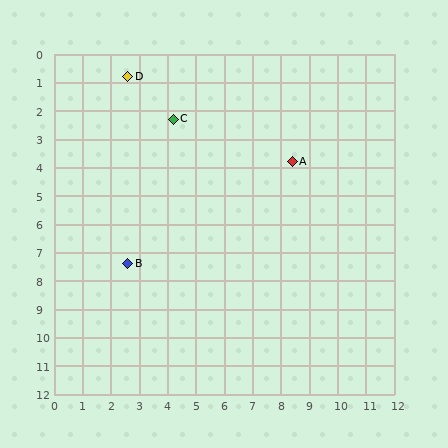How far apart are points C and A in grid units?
Points C and A are about 4.5 grid units apart.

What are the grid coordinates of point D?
Point D is at approximately (2.6, 0.8).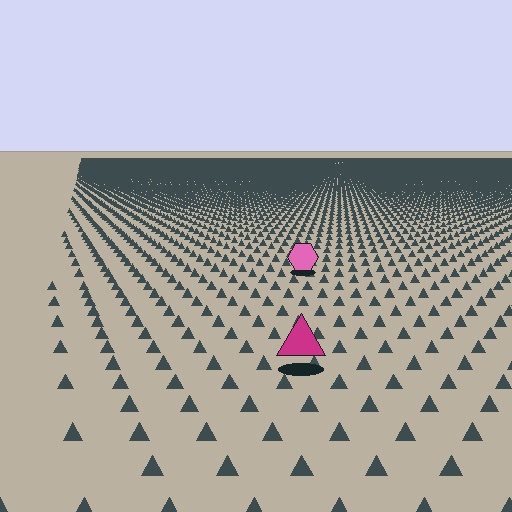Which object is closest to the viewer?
The magenta triangle is closest. The texture marks near it are larger and more spread out.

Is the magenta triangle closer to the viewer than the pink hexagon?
Yes. The magenta triangle is closer — you can tell from the texture gradient: the ground texture is coarser near it.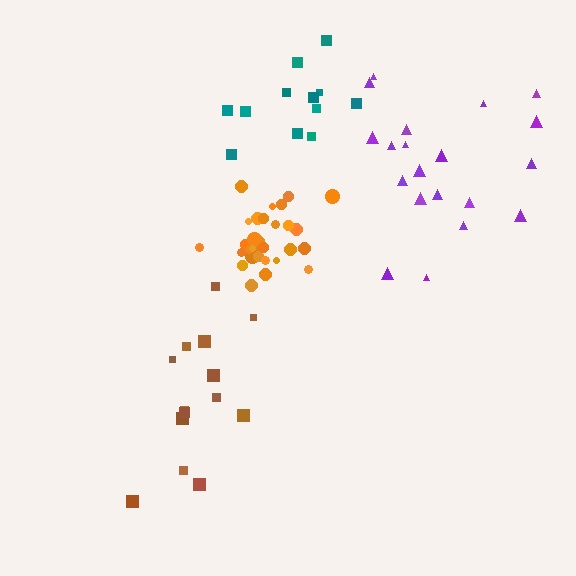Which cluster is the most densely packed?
Orange.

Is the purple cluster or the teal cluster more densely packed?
Teal.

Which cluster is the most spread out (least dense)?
Brown.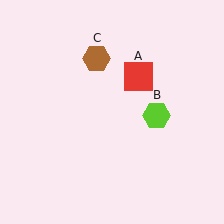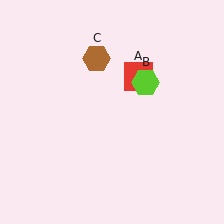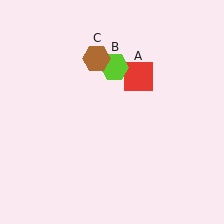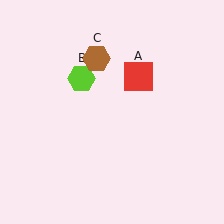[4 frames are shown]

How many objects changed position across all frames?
1 object changed position: lime hexagon (object B).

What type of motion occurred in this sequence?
The lime hexagon (object B) rotated counterclockwise around the center of the scene.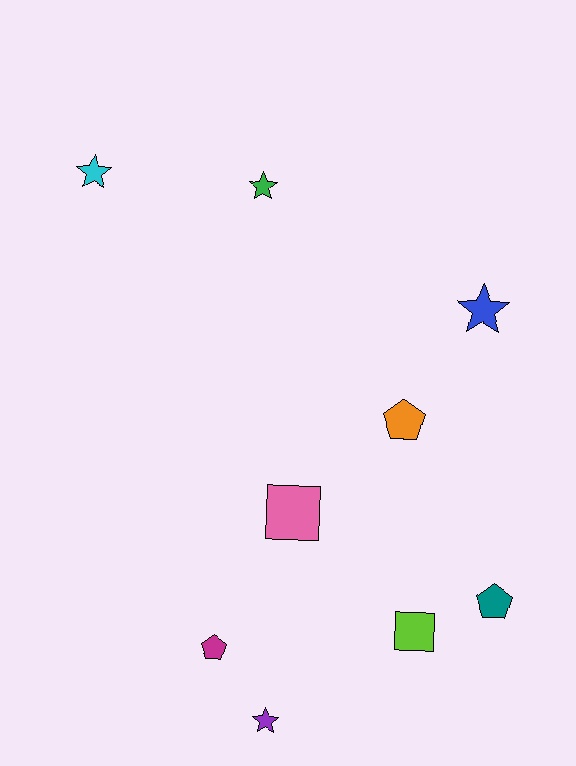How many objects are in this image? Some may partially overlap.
There are 9 objects.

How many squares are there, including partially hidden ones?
There are 2 squares.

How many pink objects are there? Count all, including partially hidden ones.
There is 1 pink object.